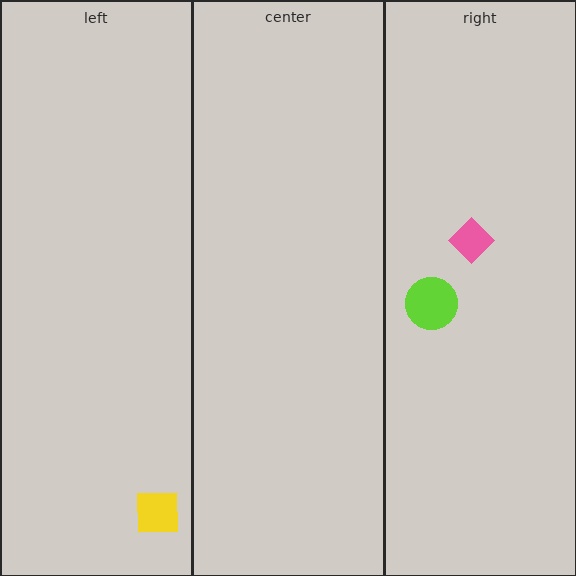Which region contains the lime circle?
The right region.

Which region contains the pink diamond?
The right region.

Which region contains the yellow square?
The left region.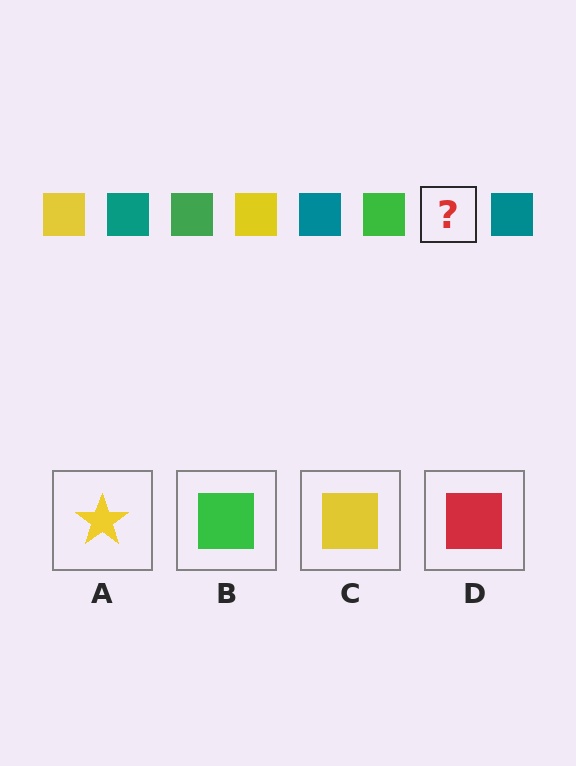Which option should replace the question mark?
Option C.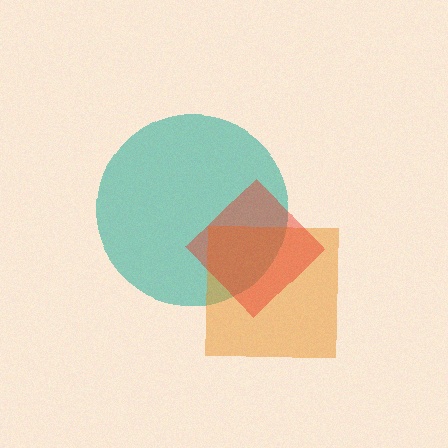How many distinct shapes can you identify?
There are 3 distinct shapes: a teal circle, an orange square, a red diamond.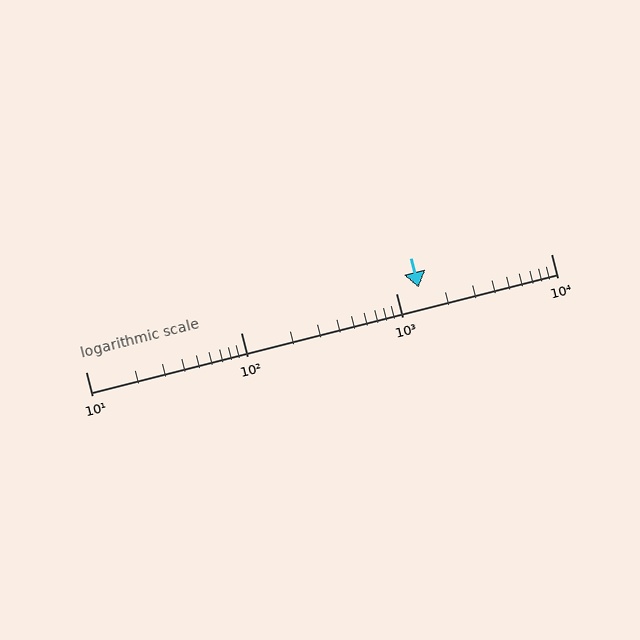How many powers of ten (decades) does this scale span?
The scale spans 3 decades, from 10 to 10000.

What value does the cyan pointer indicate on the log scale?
The pointer indicates approximately 1400.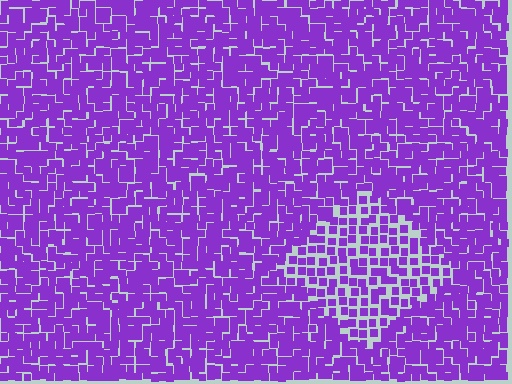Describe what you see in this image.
The image contains small purple elements arranged at two different densities. A diamond-shaped region is visible where the elements are less densely packed than the surrounding area.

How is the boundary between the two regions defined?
The boundary is defined by a change in element density (approximately 1.7x ratio). All elements are the same color, size, and shape.